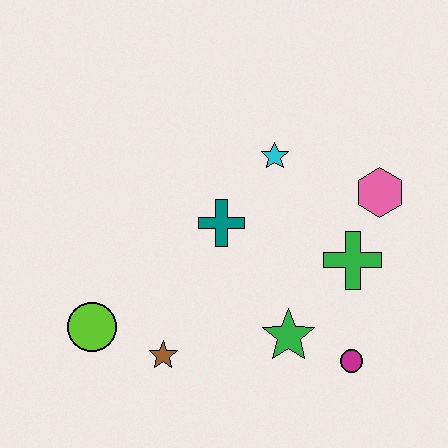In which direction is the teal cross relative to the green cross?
The teal cross is to the left of the green cross.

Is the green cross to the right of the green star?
Yes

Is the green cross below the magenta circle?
No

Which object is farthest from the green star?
The lime circle is farthest from the green star.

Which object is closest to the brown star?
The lime circle is closest to the brown star.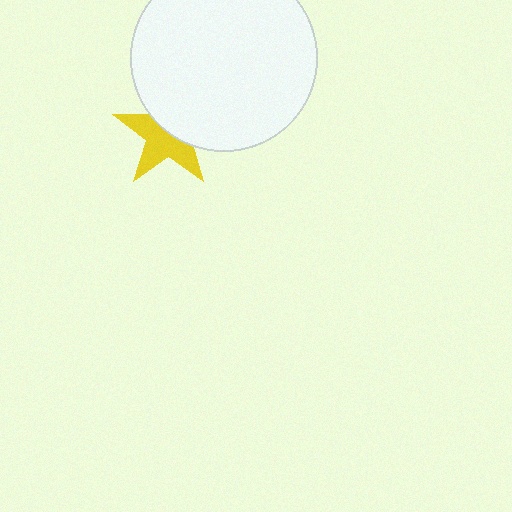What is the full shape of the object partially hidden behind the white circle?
The partially hidden object is a yellow star.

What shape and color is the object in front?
The object in front is a white circle.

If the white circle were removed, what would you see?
You would see the complete yellow star.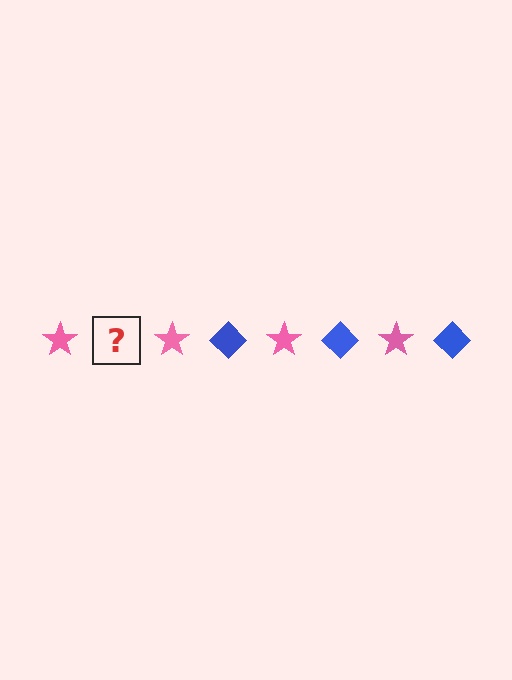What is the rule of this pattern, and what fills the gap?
The rule is that the pattern alternates between pink star and blue diamond. The gap should be filled with a blue diamond.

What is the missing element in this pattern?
The missing element is a blue diamond.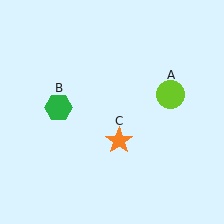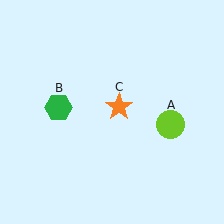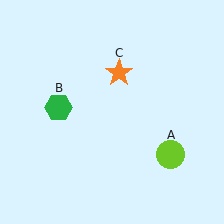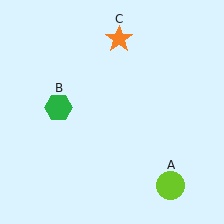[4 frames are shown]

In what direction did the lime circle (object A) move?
The lime circle (object A) moved down.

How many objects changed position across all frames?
2 objects changed position: lime circle (object A), orange star (object C).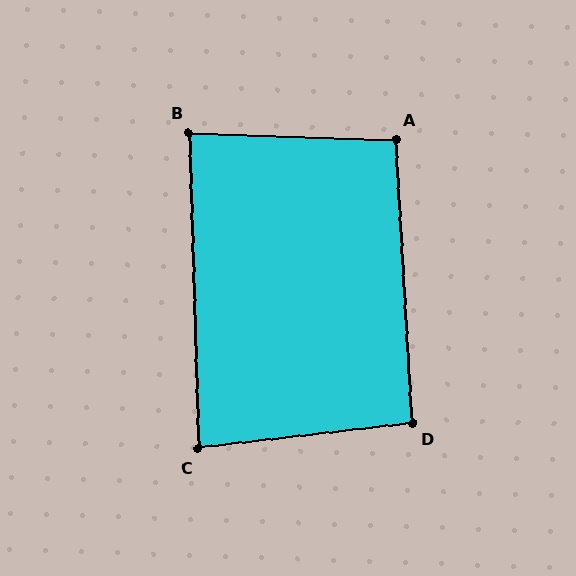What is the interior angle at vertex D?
Approximately 93 degrees (approximately right).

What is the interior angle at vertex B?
Approximately 87 degrees (approximately right).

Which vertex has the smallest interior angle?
C, at approximately 85 degrees.